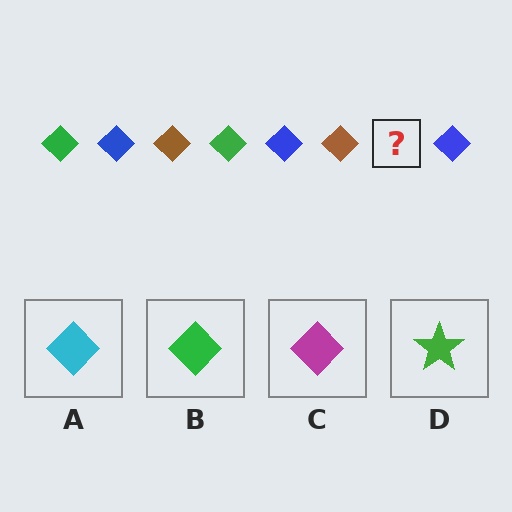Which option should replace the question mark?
Option B.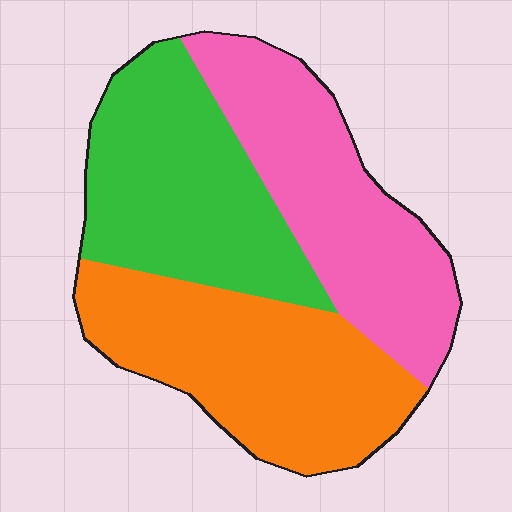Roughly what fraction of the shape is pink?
Pink covers 32% of the shape.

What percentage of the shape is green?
Green covers around 30% of the shape.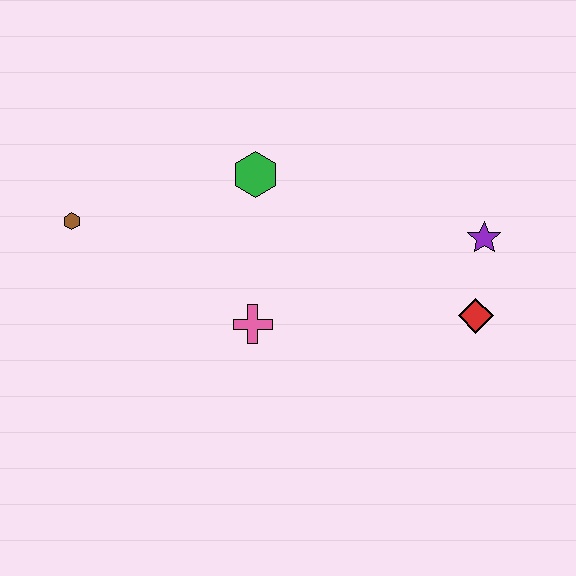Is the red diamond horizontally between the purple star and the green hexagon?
Yes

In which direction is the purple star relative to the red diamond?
The purple star is above the red diamond.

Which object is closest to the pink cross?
The green hexagon is closest to the pink cross.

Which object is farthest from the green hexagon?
The red diamond is farthest from the green hexagon.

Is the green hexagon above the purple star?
Yes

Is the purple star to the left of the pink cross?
No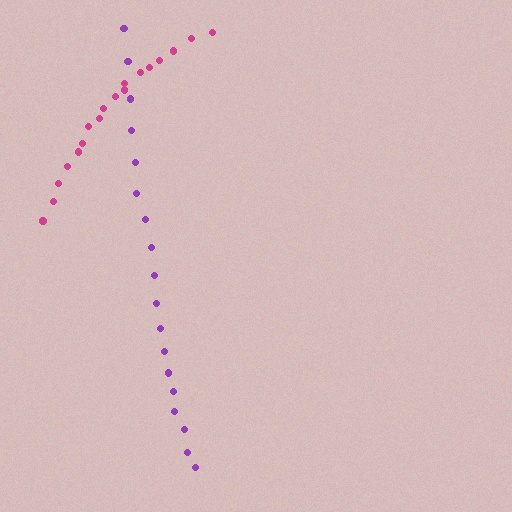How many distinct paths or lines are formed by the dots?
There are 2 distinct paths.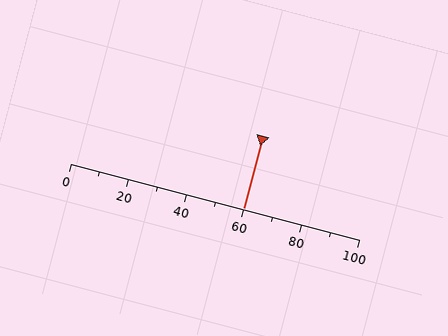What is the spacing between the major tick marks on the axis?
The major ticks are spaced 20 apart.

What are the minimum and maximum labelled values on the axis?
The axis runs from 0 to 100.